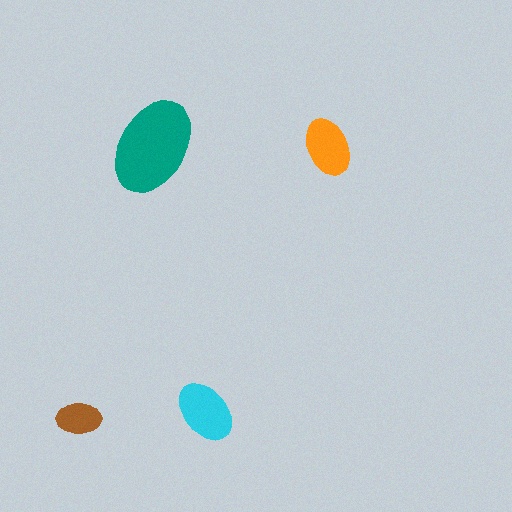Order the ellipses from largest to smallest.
the teal one, the cyan one, the orange one, the brown one.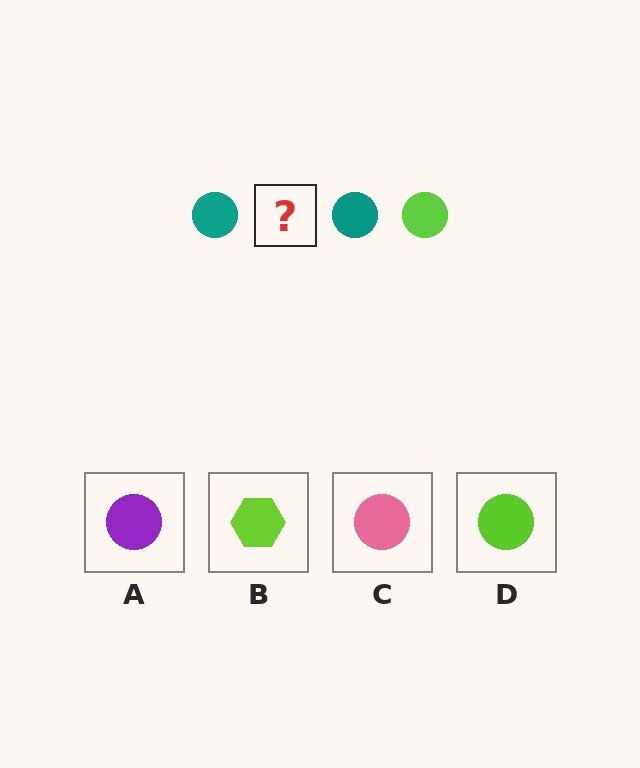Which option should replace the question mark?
Option D.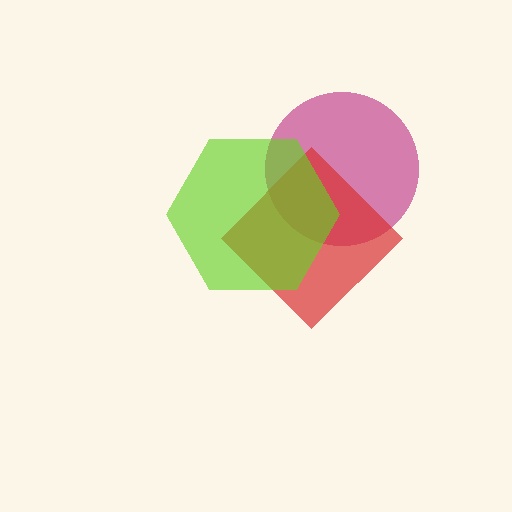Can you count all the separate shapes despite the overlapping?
Yes, there are 3 separate shapes.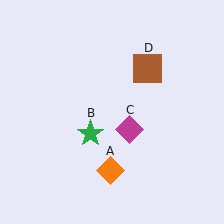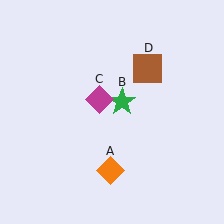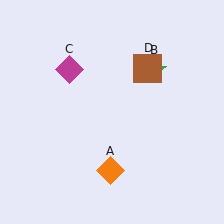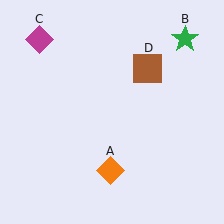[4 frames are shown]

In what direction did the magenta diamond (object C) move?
The magenta diamond (object C) moved up and to the left.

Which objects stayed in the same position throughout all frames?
Orange diamond (object A) and brown square (object D) remained stationary.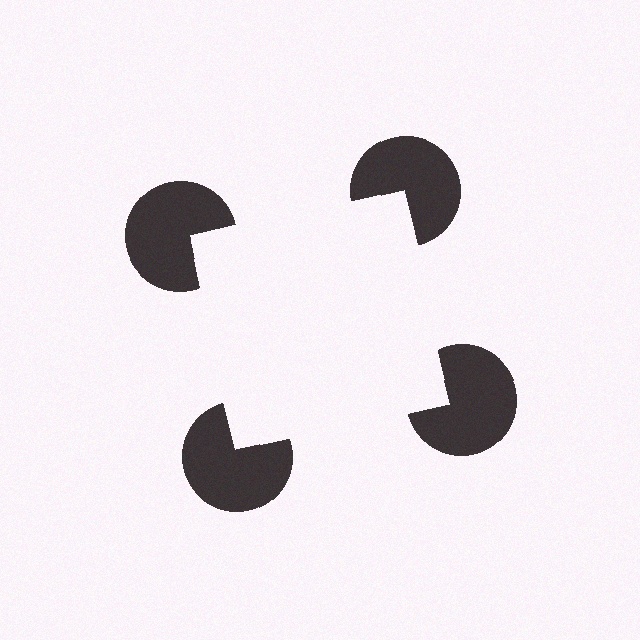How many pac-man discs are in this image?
There are 4 — one at each vertex of the illusory square.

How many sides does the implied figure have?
4 sides.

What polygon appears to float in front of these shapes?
An illusory square — its edges are inferred from the aligned wedge cuts in the pac-man discs, not physically drawn.